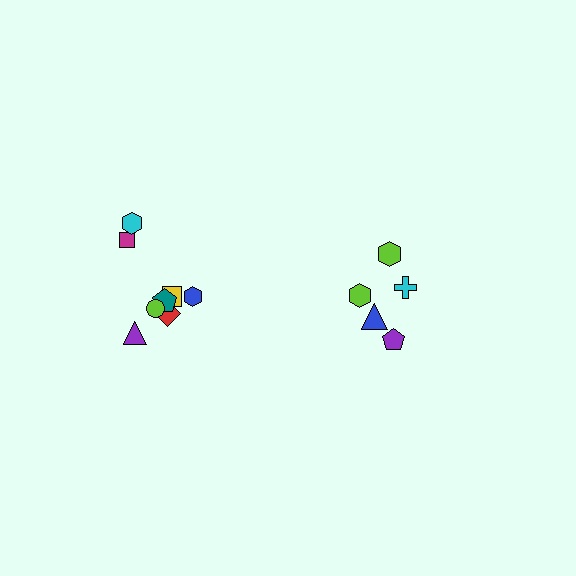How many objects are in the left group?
There are 8 objects.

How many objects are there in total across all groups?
There are 13 objects.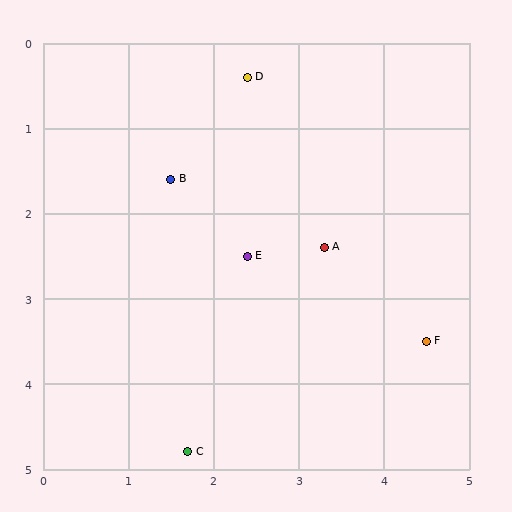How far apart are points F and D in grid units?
Points F and D are about 3.7 grid units apart.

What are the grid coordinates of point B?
Point B is at approximately (1.5, 1.6).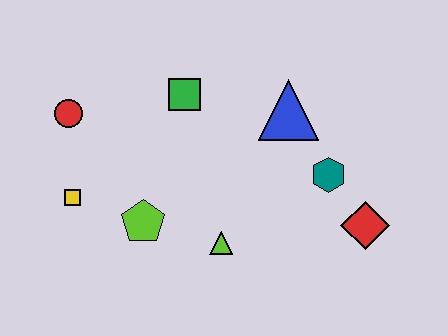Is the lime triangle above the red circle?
No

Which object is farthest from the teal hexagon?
The red circle is farthest from the teal hexagon.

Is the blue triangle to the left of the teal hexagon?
Yes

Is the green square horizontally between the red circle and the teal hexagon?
Yes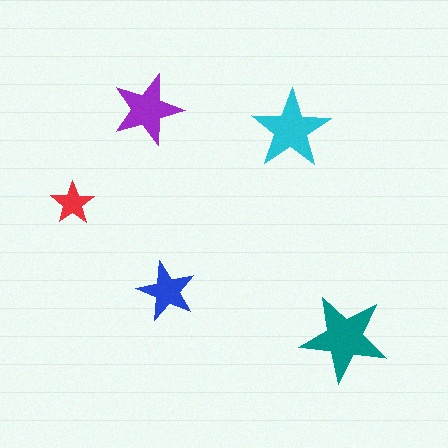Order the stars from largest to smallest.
the teal one, the cyan one, the purple one, the blue one, the red one.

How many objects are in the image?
There are 5 objects in the image.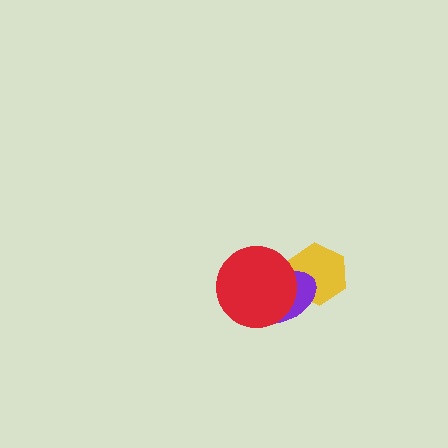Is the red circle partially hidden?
No, no other shape covers it.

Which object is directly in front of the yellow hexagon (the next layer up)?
The purple ellipse is directly in front of the yellow hexagon.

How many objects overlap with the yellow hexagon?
2 objects overlap with the yellow hexagon.